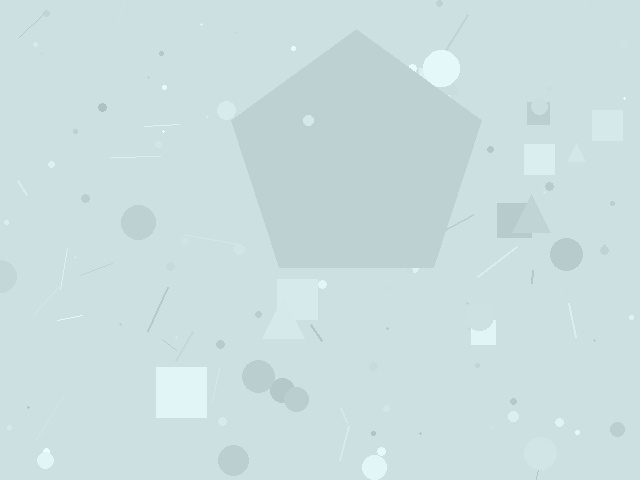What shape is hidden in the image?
A pentagon is hidden in the image.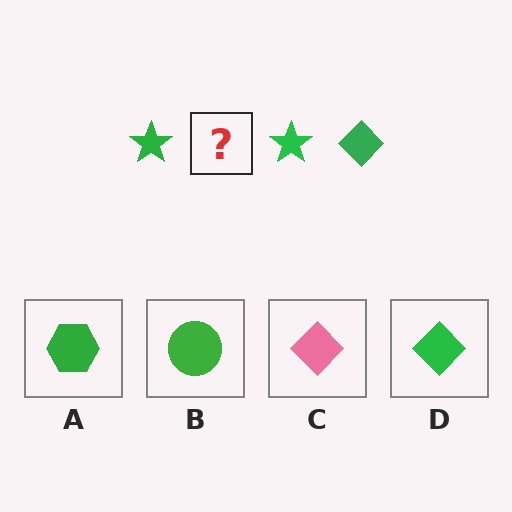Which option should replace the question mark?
Option D.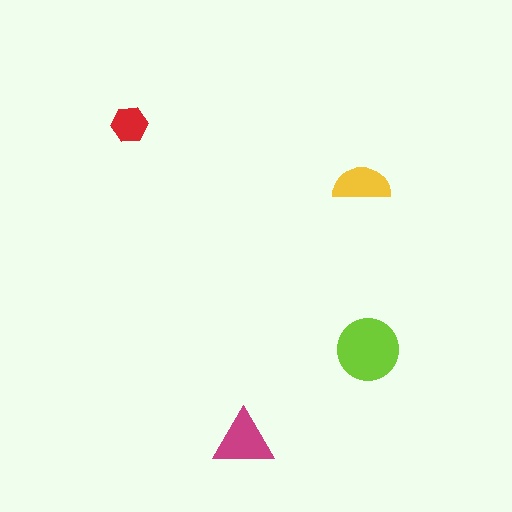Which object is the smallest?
The red hexagon.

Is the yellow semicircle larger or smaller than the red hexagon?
Larger.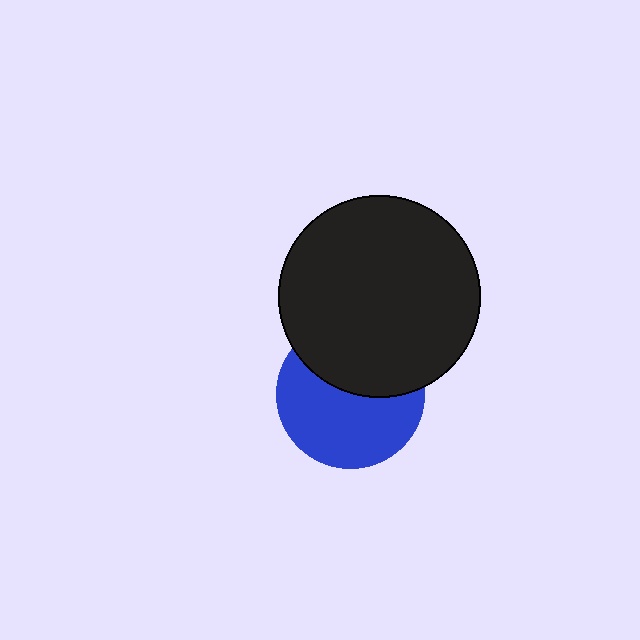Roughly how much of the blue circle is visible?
About half of it is visible (roughly 59%).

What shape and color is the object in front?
The object in front is a black circle.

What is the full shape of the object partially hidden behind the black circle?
The partially hidden object is a blue circle.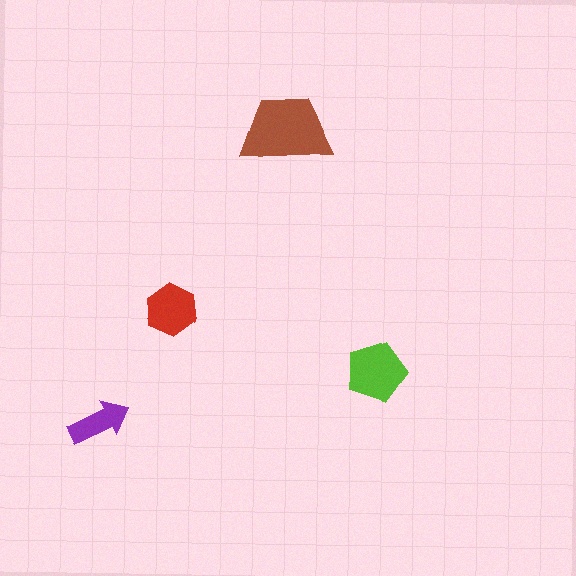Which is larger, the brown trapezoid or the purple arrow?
The brown trapezoid.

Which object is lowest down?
The purple arrow is bottommost.